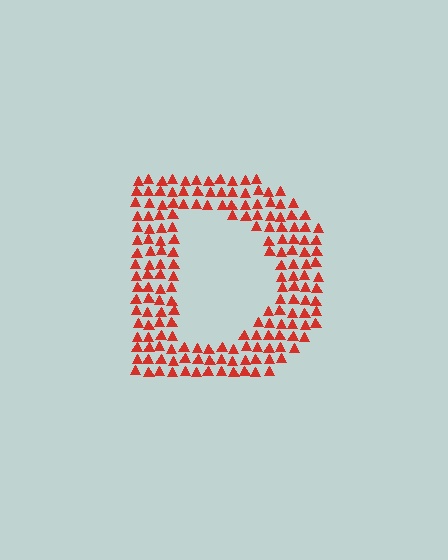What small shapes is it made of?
It is made of small triangles.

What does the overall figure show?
The overall figure shows the letter D.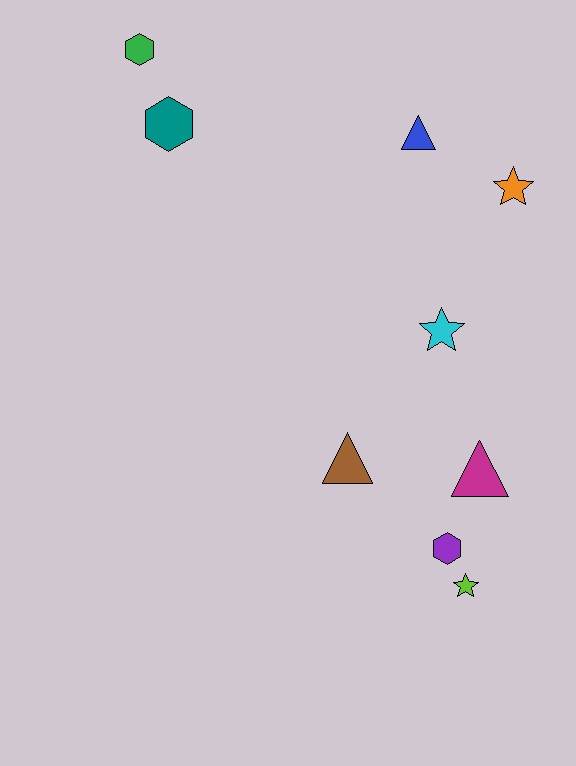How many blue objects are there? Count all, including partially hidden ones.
There is 1 blue object.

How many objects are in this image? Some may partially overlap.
There are 9 objects.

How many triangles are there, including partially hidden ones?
There are 3 triangles.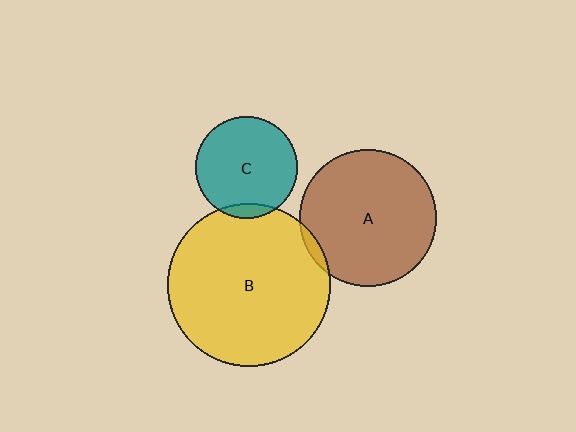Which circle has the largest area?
Circle B (yellow).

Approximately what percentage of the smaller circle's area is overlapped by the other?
Approximately 5%.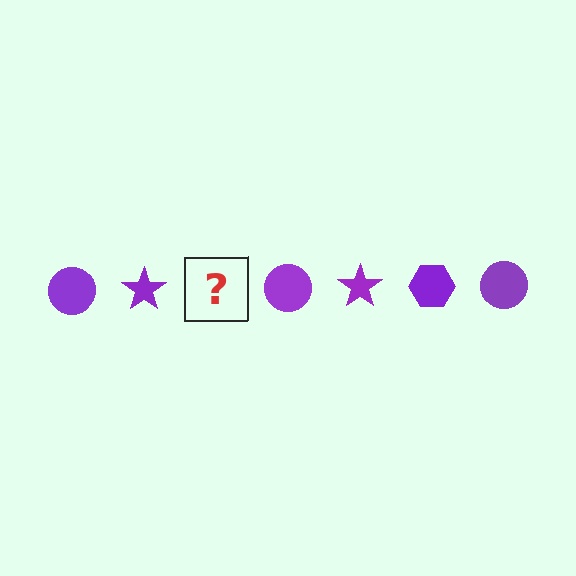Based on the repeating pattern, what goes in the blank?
The blank should be a purple hexagon.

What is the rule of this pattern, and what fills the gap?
The rule is that the pattern cycles through circle, star, hexagon shapes in purple. The gap should be filled with a purple hexagon.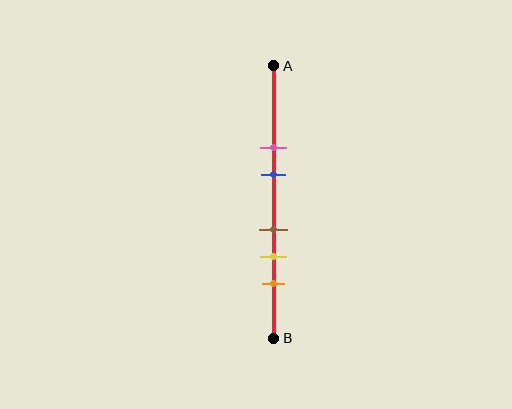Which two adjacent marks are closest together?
The brown and yellow marks are the closest adjacent pair.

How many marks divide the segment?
There are 5 marks dividing the segment.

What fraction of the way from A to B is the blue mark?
The blue mark is approximately 40% (0.4) of the way from A to B.